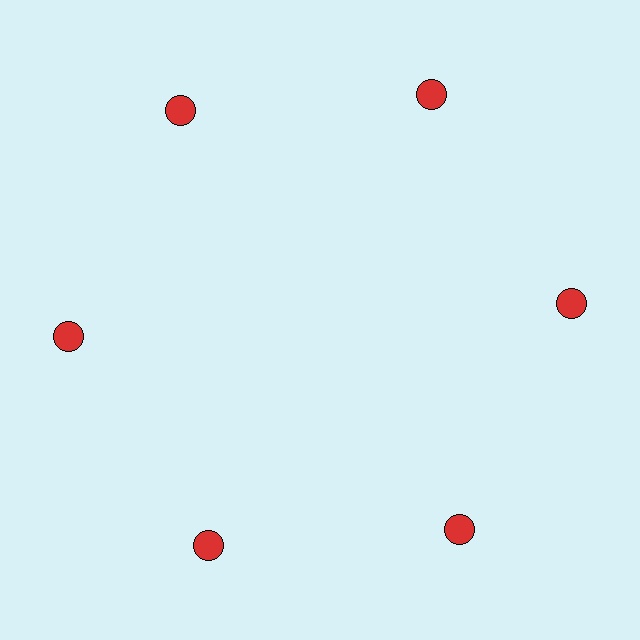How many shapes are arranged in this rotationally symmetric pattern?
There are 6 shapes, arranged in 6 groups of 1.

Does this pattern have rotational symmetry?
Yes, this pattern has 6-fold rotational symmetry. It looks the same after rotating 60 degrees around the center.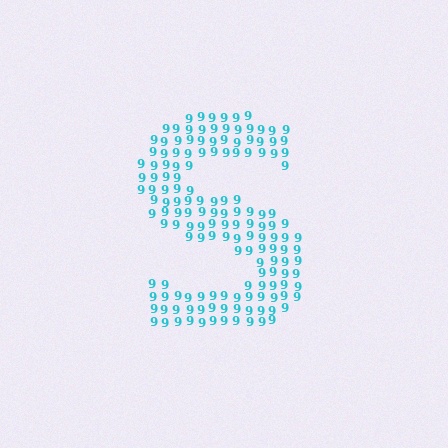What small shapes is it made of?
It is made of small digit 9's.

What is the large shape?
The large shape is the letter S.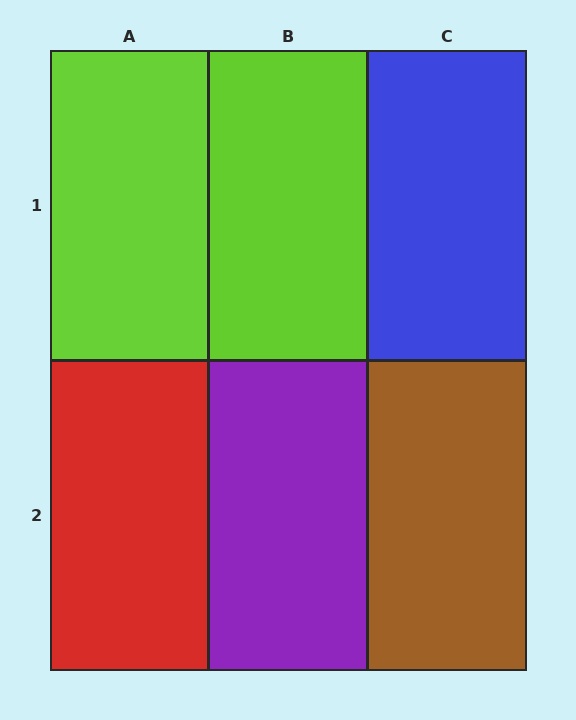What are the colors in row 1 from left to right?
Lime, lime, blue.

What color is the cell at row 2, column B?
Purple.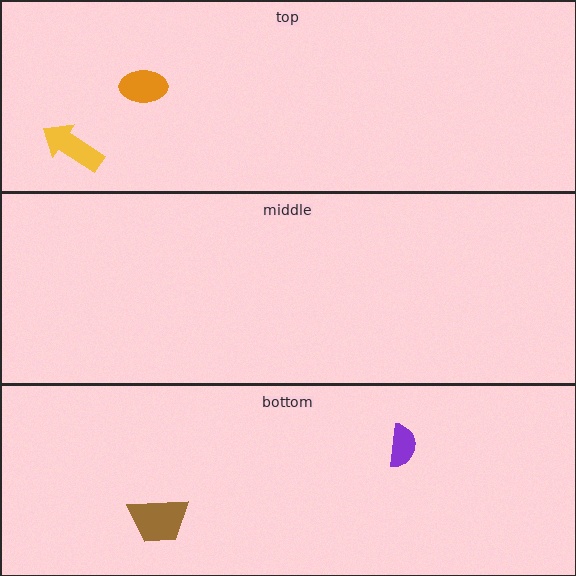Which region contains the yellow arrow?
The top region.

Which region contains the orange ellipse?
The top region.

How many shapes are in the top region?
2.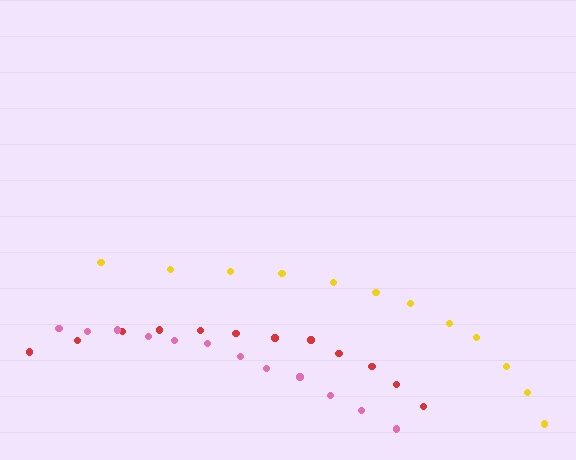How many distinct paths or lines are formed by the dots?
There are 3 distinct paths.